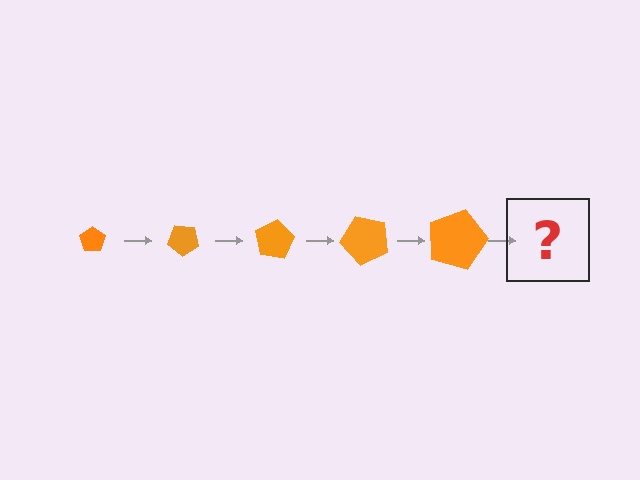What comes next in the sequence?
The next element should be a pentagon, larger than the previous one and rotated 200 degrees from the start.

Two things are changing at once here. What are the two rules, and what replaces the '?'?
The two rules are that the pentagon grows larger each step and it rotates 40 degrees each step. The '?' should be a pentagon, larger than the previous one and rotated 200 degrees from the start.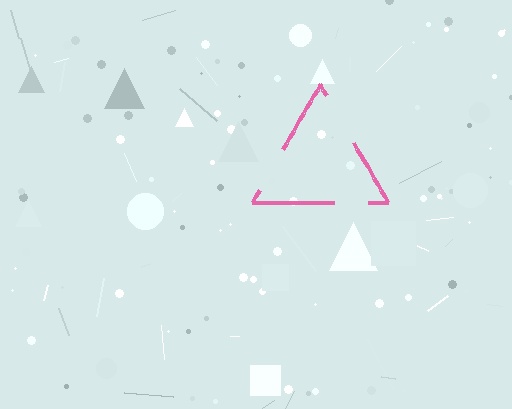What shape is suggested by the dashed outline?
The dashed outline suggests a triangle.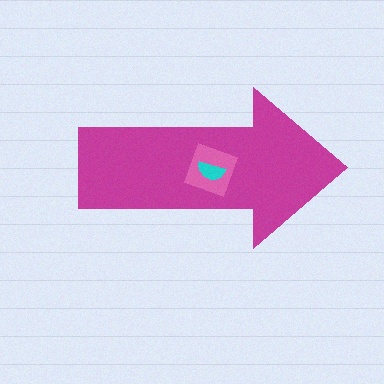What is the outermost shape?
The magenta arrow.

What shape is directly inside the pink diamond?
The cyan semicircle.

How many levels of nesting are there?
3.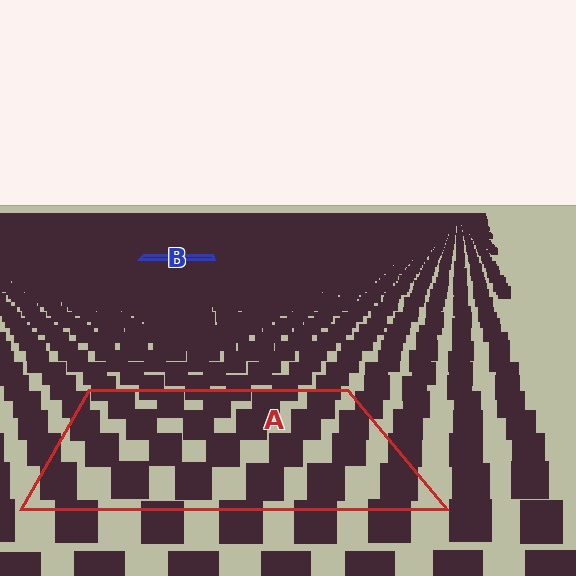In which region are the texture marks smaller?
The texture marks are smaller in region B, because it is farther away.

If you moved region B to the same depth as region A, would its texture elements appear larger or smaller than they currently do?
They would appear larger. At a closer depth, the same texture elements are projected at a bigger on-screen size.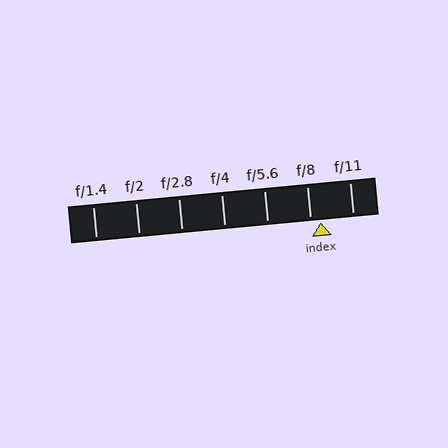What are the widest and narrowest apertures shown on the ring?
The widest aperture shown is f/1.4 and the narrowest is f/11.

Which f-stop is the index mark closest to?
The index mark is closest to f/8.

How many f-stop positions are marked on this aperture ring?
There are 7 f-stop positions marked.